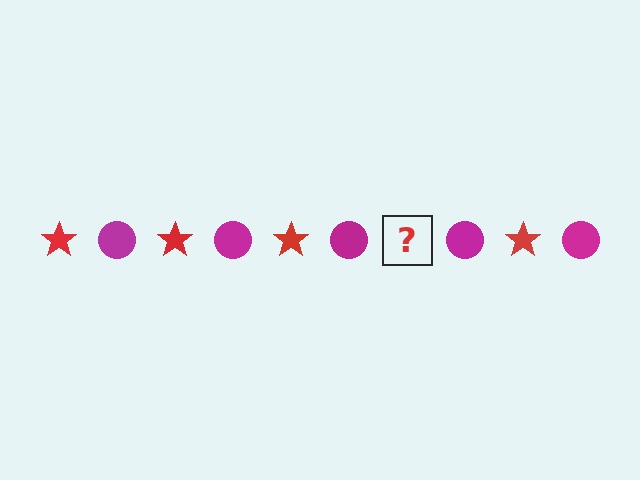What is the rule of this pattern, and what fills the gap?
The rule is that the pattern alternates between red star and magenta circle. The gap should be filled with a red star.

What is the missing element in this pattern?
The missing element is a red star.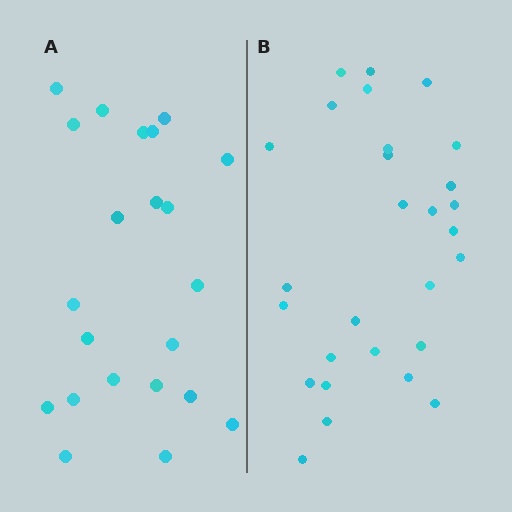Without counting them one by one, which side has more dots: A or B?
Region B (the right region) has more dots.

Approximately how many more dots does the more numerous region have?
Region B has about 6 more dots than region A.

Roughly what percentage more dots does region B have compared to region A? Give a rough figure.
About 25% more.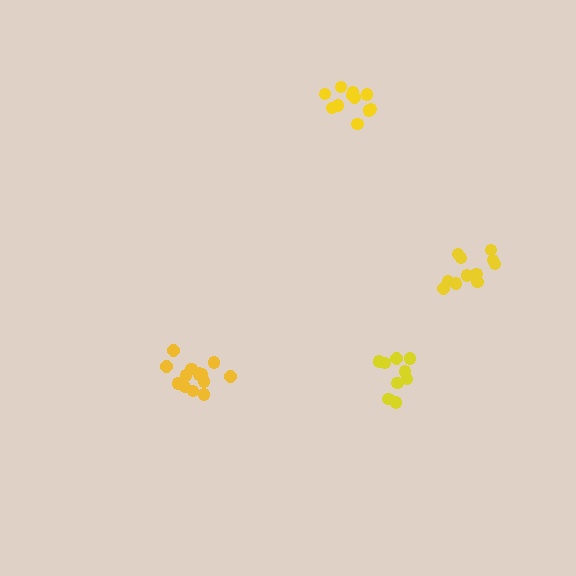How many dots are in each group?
Group 1: 14 dots, Group 2: 11 dots, Group 3: 9 dots, Group 4: 11 dots (45 total).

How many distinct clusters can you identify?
There are 4 distinct clusters.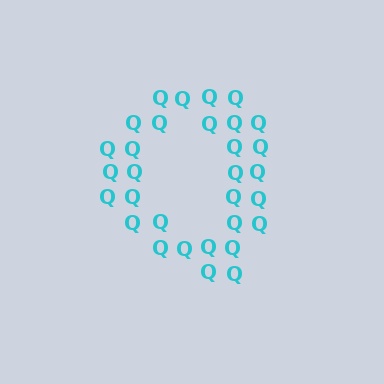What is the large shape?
The large shape is the letter Q.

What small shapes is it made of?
It is made of small letter Q's.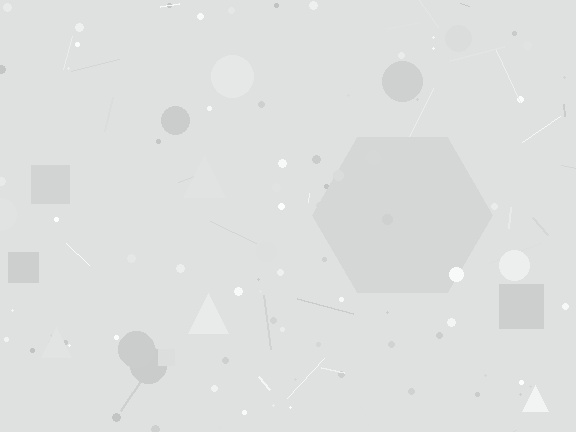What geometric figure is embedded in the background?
A hexagon is embedded in the background.